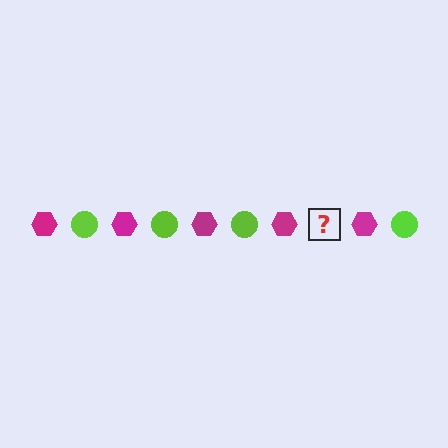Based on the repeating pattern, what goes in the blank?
The blank should be a lime circle.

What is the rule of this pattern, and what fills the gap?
The rule is that the pattern alternates between magenta hexagon and lime circle. The gap should be filled with a lime circle.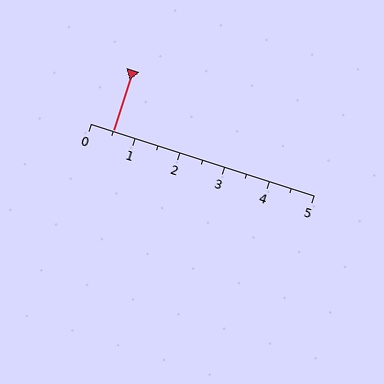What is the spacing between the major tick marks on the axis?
The major ticks are spaced 1 apart.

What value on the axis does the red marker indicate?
The marker indicates approximately 0.5.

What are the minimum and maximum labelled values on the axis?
The axis runs from 0 to 5.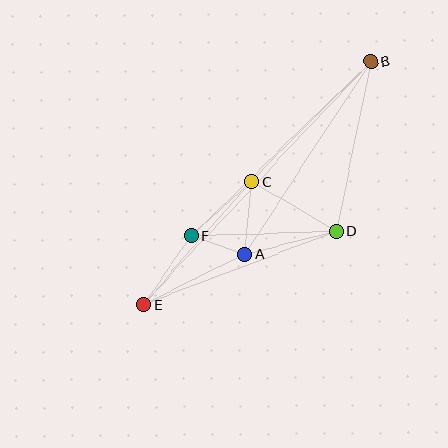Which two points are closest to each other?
Points A and F are closest to each other.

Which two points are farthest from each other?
Points B and E are farthest from each other.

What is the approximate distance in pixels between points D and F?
The distance between D and F is approximately 145 pixels.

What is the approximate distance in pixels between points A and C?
The distance between A and C is approximately 72 pixels.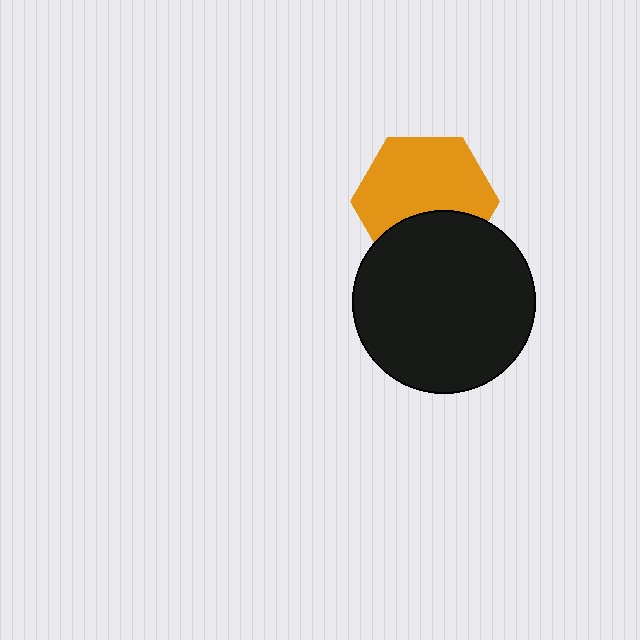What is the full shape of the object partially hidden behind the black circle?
The partially hidden object is an orange hexagon.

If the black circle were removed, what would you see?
You would see the complete orange hexagon.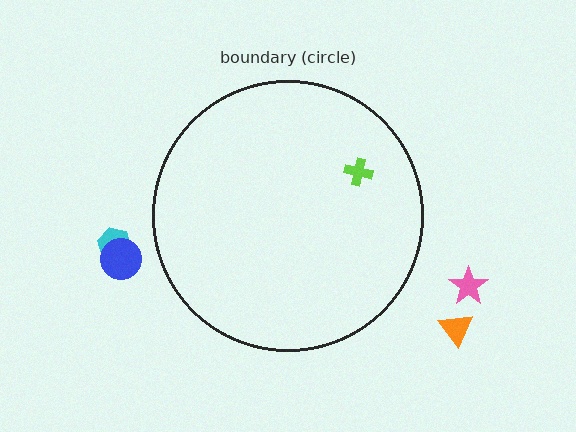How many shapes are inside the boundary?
1 inside, 4 outside.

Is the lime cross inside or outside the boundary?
Inside.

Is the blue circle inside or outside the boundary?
Outside.